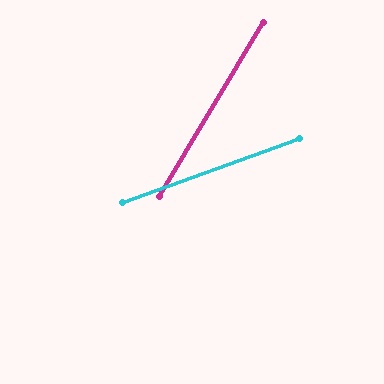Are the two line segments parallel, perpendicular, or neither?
Neither parallel nor perpendicular — they differ by about 39°.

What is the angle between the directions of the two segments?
Approximately 39 degrees.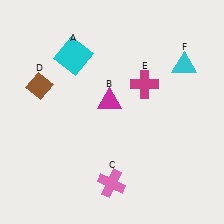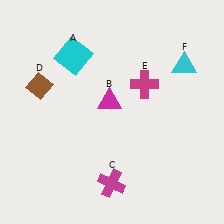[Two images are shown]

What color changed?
The cross (C) changed from pink in Image 1 to magenta in Image 2.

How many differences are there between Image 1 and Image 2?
There is 1 difference between the two images.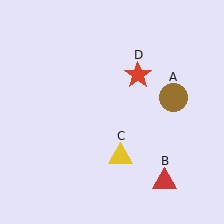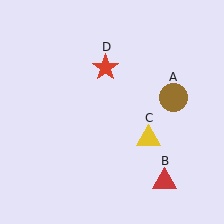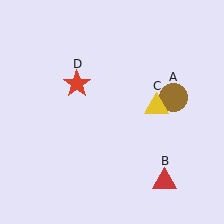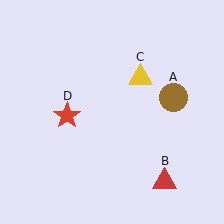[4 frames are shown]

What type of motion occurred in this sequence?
The yellow triangle (object C), red star (object D) rotated counterclockwise around the center of the scene.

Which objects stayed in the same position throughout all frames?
Brown circle (object A) and red triangle (object B) remained stationary.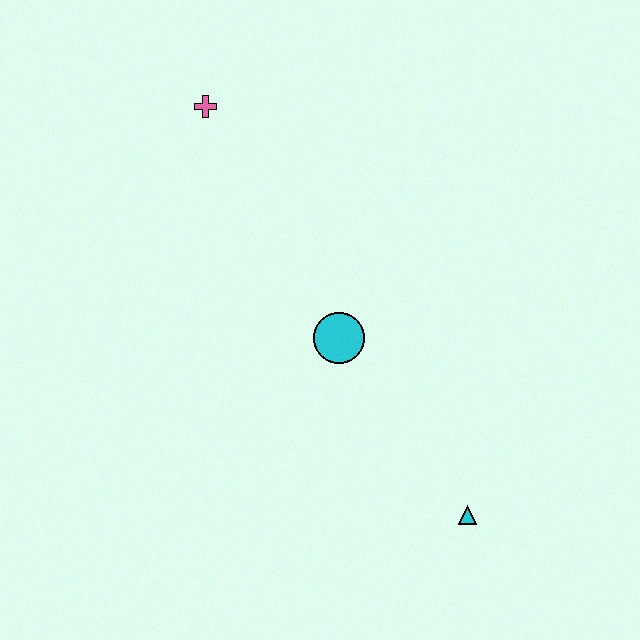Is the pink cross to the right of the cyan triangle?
No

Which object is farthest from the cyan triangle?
The pink cross is farthest from the cyan triangle.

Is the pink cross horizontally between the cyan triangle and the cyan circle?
No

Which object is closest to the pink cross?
The cyan circle is closest to the pink cross.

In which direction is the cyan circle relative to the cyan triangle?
The cyan circle is above the cyan triangle.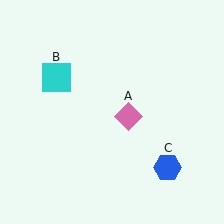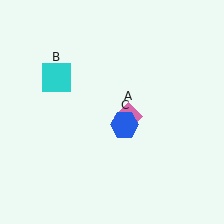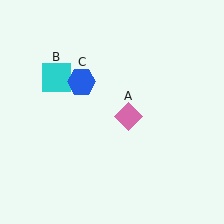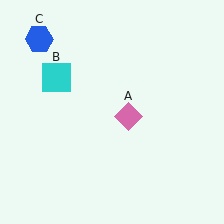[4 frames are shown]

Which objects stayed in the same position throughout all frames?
Pink diamond (object A) and cyan square (object B) remained stationary.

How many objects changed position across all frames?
1 object changed position: blue hexagon (object C).